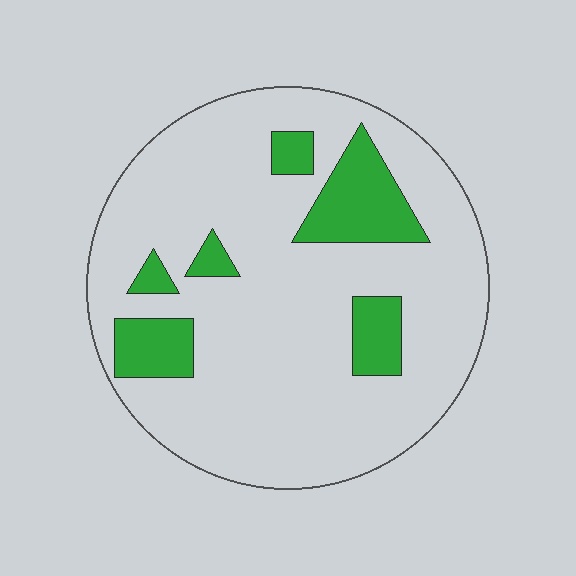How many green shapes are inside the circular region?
6.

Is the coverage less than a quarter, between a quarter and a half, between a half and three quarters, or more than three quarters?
Less than a quarter.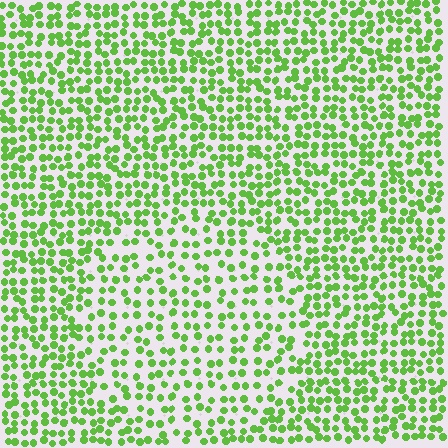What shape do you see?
I see a circle.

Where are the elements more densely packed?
The elements are more densely packed outside the circle boundary.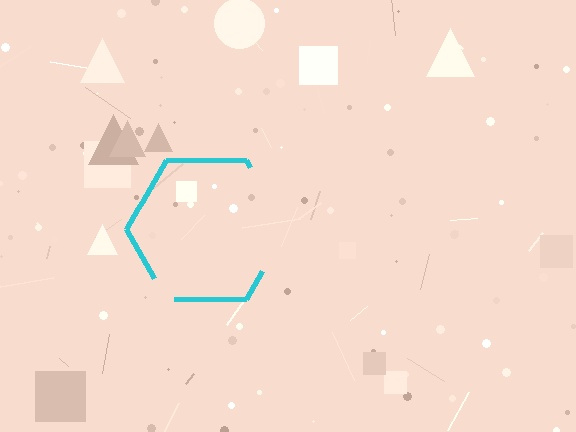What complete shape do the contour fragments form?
The contour fragments form a hexagon.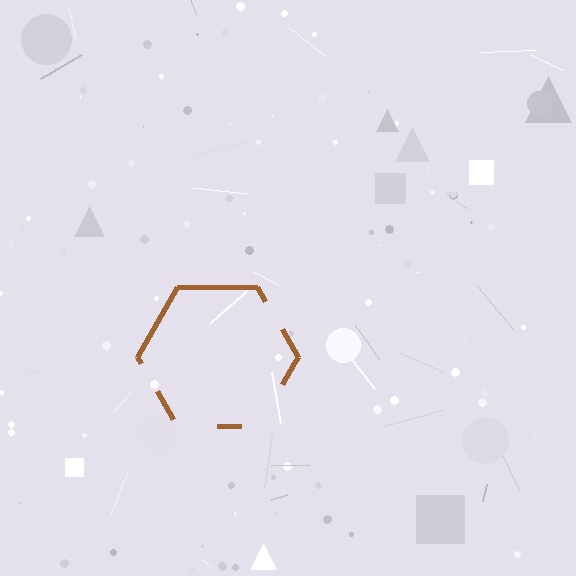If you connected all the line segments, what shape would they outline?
They would outline a hexagon.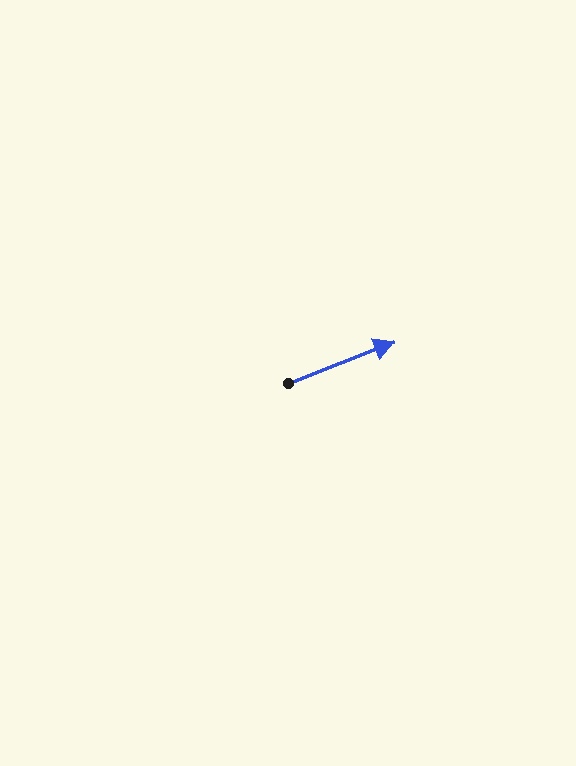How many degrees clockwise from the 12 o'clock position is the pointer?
Approximately 69 degrees.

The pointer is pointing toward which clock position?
Roughly 2 o'clock.